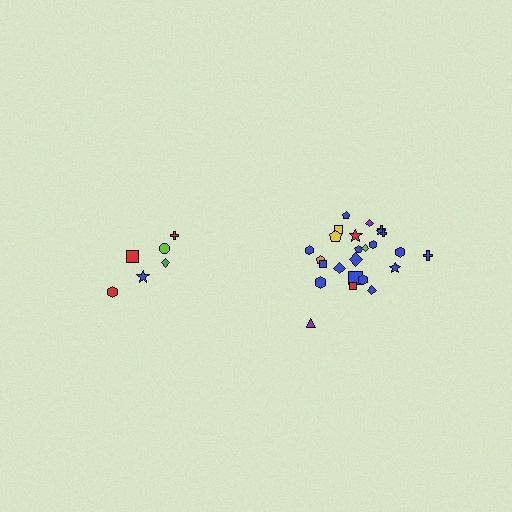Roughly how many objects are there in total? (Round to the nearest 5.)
Roughly 30 objects in total.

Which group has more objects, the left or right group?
The right group.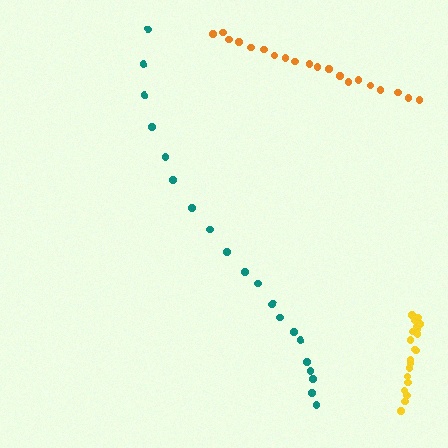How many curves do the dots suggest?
There are 3 distinct paths.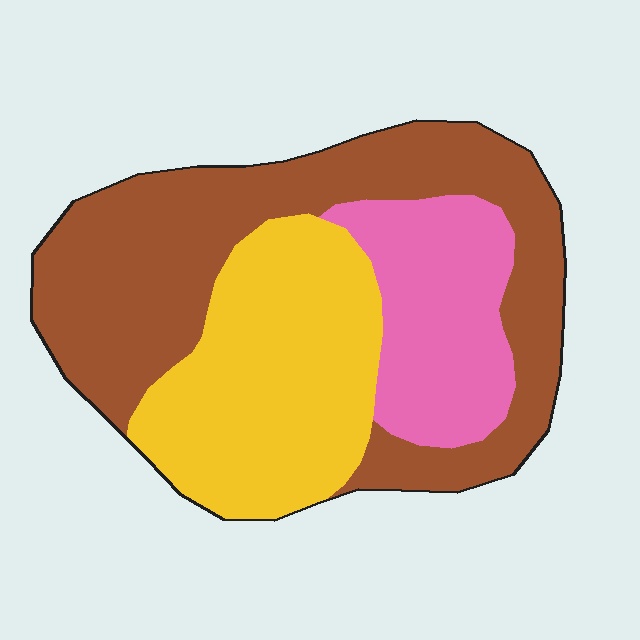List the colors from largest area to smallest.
From largest to smallest: brown, yellow, pink.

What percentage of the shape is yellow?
Yellow covers around 35% of the shape.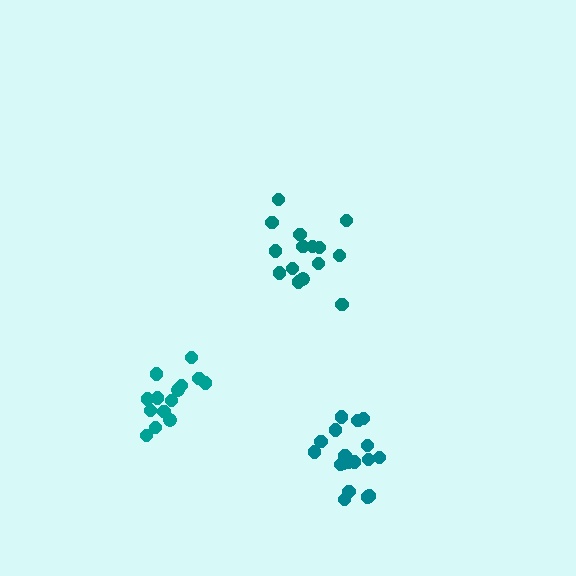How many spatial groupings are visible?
There are 3 spatial groupings.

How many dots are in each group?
Group 1: 14 dots, Group 2: 18 dots, Group 3: 15 dots (47 total).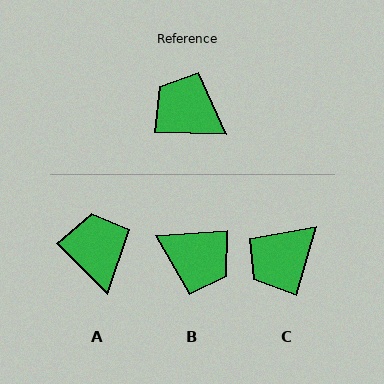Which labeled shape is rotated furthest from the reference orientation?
B, about 174 degrees away.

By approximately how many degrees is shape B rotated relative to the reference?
Approximately 174 degrees clockwise.